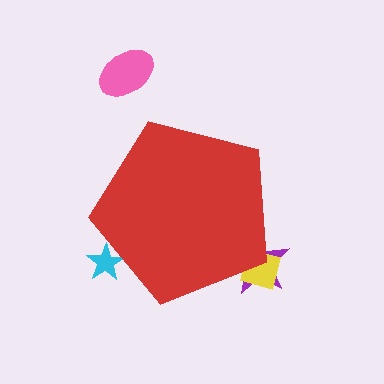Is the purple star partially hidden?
Yes, the purple star is partially hidden behind the red pentagon.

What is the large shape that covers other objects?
A red pentagon.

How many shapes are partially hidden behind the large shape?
3 shapes are partially hidden.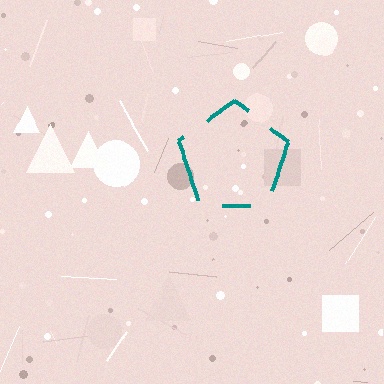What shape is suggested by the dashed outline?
The dashed outline suggests a pentagon.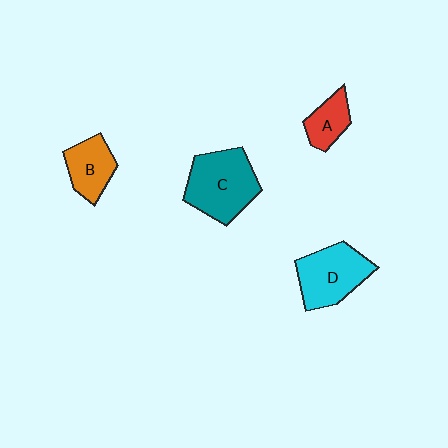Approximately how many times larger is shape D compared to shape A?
Approximately 1.9 times.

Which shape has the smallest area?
Shape A (red).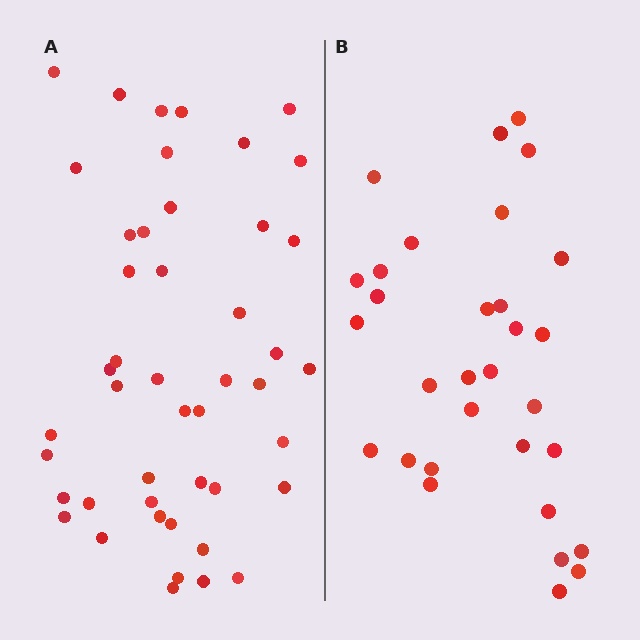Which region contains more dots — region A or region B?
Region A (the left region) has more dots.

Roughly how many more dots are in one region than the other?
Region A has approximately 15 more dots than region B.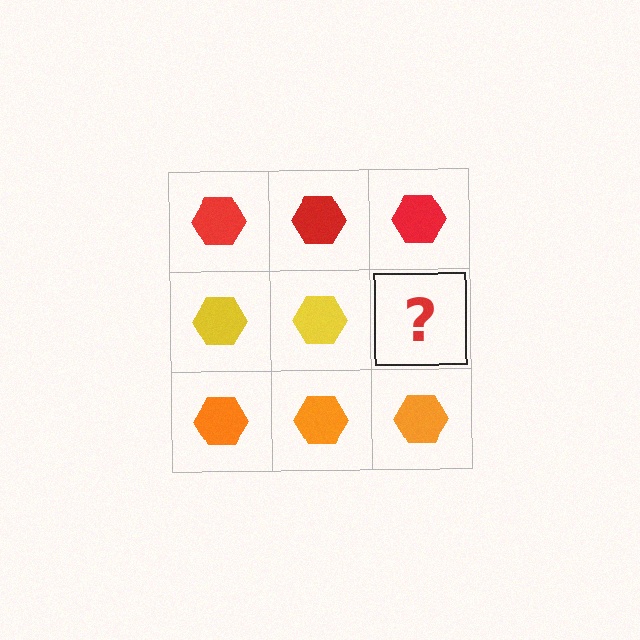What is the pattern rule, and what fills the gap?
The rule is that each row has a consistent color. The gap should be filled with a yellow hexagon.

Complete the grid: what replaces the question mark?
The question mark should be replaced with a yellow hexagon.